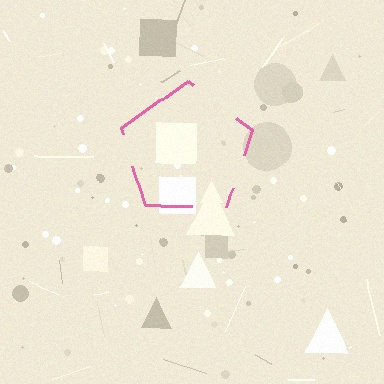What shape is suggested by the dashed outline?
The dashed outline suggests a pentagon.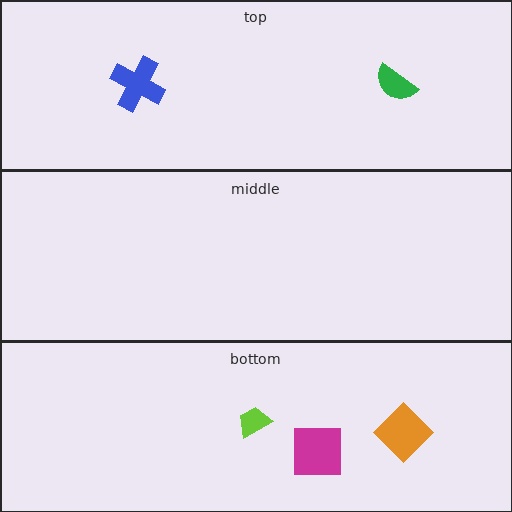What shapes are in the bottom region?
The lime trapezoid, the magenta square, the orange diamond.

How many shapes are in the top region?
2.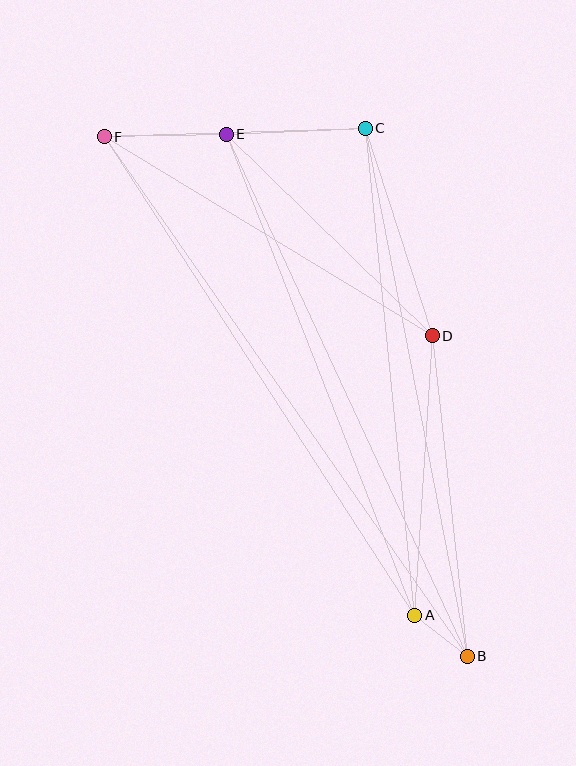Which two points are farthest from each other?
Points B and F are farthest from each other.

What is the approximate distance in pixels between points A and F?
The distance between A and F is approximately 570 pixels.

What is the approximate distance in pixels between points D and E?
The distance between D and E is approximately 288 pixels.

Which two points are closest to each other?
Points A and B are closest to each other.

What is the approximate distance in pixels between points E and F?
The distance between E and F is approximately 122 pixels.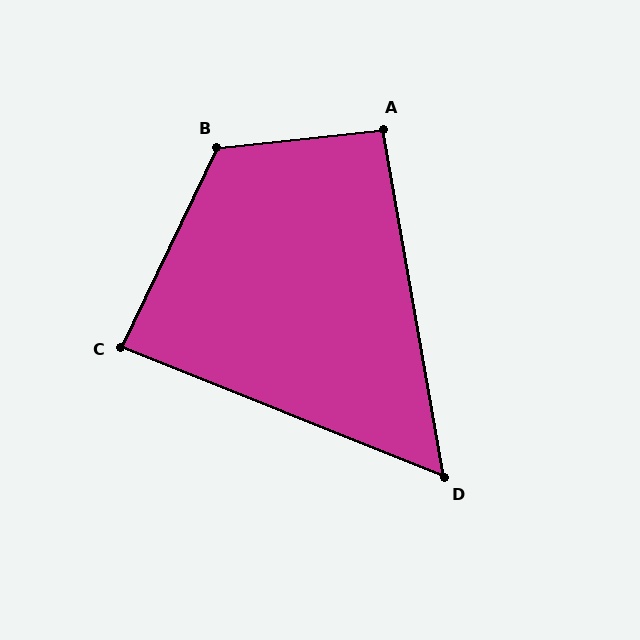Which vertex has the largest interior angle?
B, at approximately 122 degrees.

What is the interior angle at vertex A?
Approximately 94 degrees (approximately right).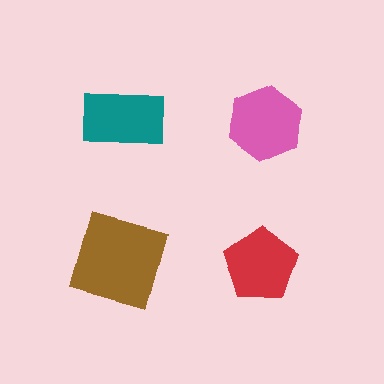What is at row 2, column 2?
A red pentagon.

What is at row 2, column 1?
A brown square.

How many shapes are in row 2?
2 shapes.